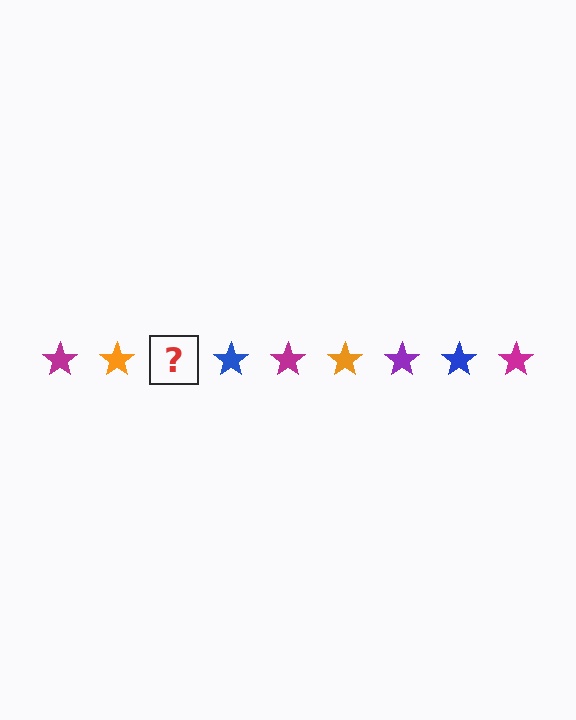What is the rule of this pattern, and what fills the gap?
The rule is that the pattern cycles through magenta, orange, purple, blue stars. The gap should be filled with a purple star.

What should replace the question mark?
The question mark should be replaced with a purple star.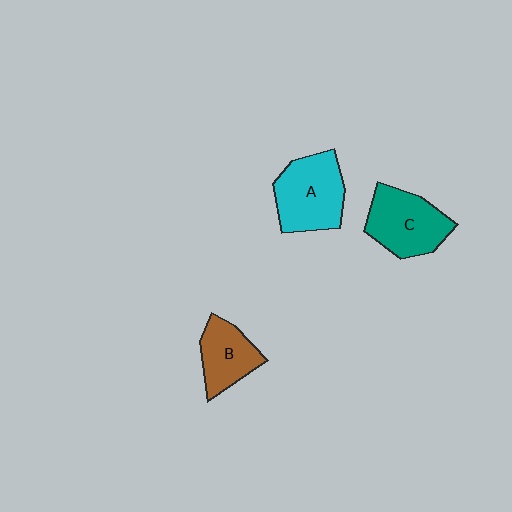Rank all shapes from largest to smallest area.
From largest to smallest: A (cyan), C (teal), B (brown).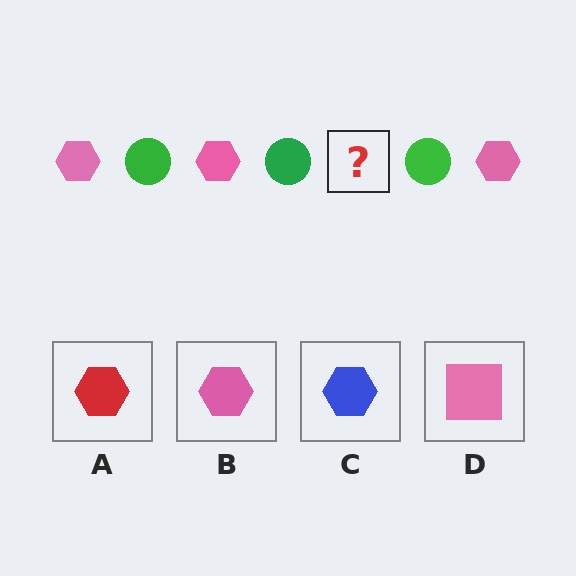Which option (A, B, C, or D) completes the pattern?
B.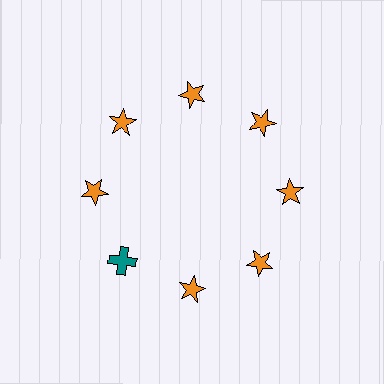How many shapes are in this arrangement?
There are 8 shapes arranged in a ring pattern.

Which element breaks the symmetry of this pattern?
The teal cross at roughly the 8 o'clock position breaks the symmetry. All other shapes are orange stars.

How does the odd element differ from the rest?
It differs in both color (teal instead of orange) and shape (cross instead of star).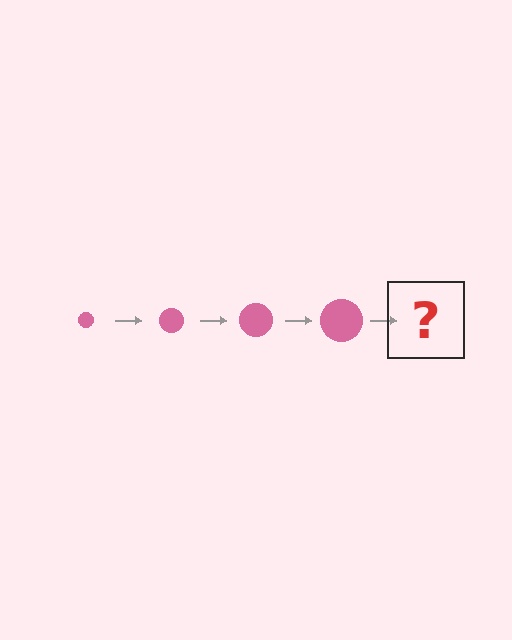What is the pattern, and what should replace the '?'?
The pattern is that the circle gets progressively larger each step. The '?' should be a pink circle, larger than the previous one.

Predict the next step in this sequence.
The next step is a pink circle, larger than the previous one.